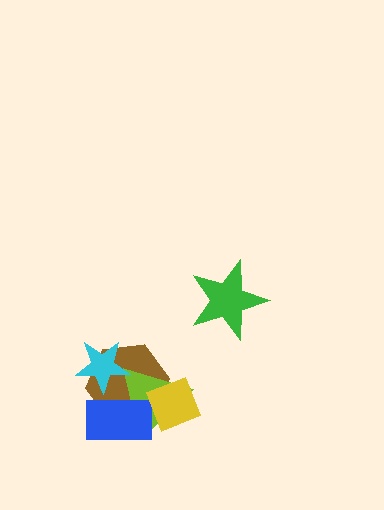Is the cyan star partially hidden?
No, no other shape covers it.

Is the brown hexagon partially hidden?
Yes, it is partially covered by another shape.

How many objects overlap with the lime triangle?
4 objects overlap with the lime triangle.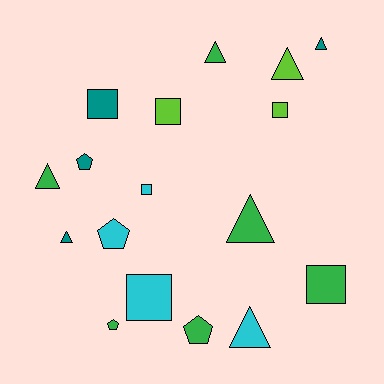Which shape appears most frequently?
Triangle, with 7 objects.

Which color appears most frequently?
Green, with 6 objects.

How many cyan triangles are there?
There is 1 cyan triangle.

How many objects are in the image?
There are 17 objects.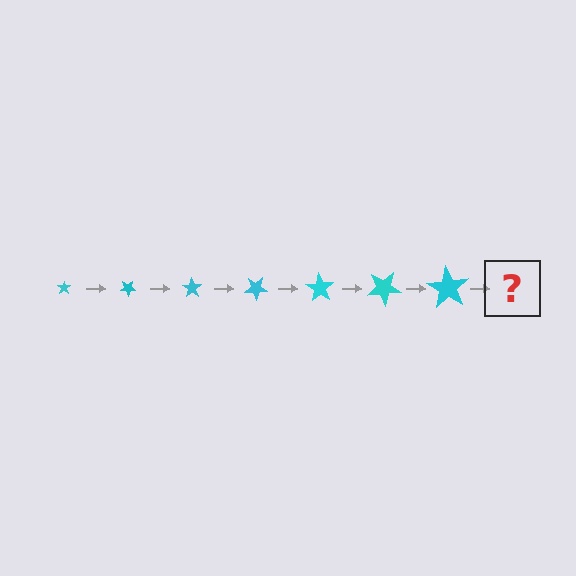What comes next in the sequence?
The next element should be a star, larger than the previous one and rotated 245 degrees from the start.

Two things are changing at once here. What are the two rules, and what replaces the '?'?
The two rules are that the star grows larger each step and it rotates 35 degrees each step. The '?' should be a star, larger than the previous one and rotated 245 degrees from the start.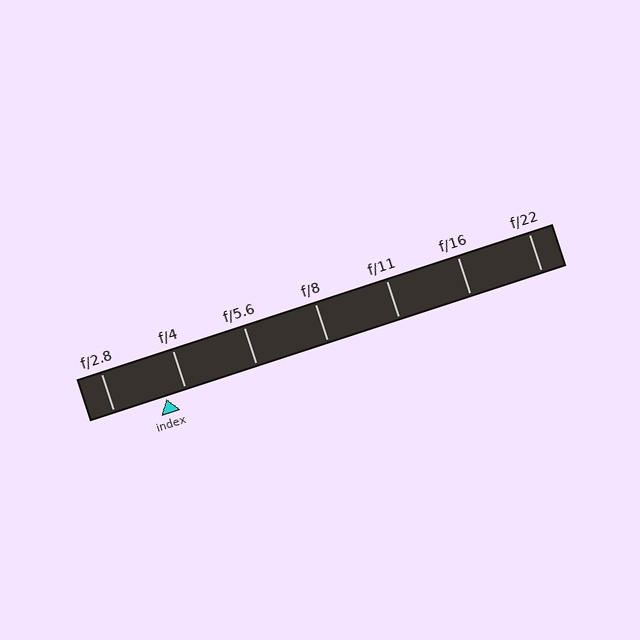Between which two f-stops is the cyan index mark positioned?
The index mark is between f/2.8 and f/4.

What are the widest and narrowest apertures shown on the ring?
The widest aperture shown is f/2.8 and the narrowest is f/22.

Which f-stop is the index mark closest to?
The index mark is closest to f/4.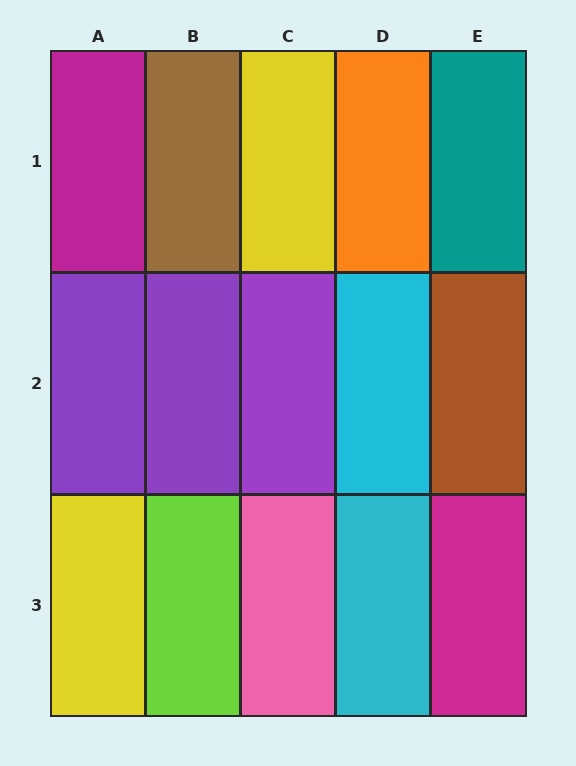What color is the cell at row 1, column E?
Teal.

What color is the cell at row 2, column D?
Cyan.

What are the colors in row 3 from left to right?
Yellow, lime, pink, cyan, magenta.